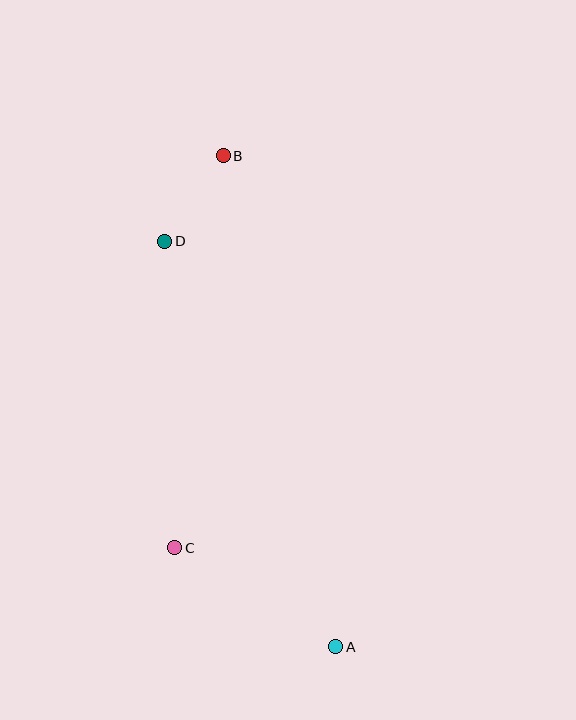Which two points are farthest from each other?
Points A and B are farthest from each other.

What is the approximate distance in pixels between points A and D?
The distance between A and D is approximately 440 pixels.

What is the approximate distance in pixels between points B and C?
The distance between B and C is approximately 395 pixels.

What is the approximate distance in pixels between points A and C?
The distance between A and C is approximately 189 pixels.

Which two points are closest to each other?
Points B and D are closest to each other.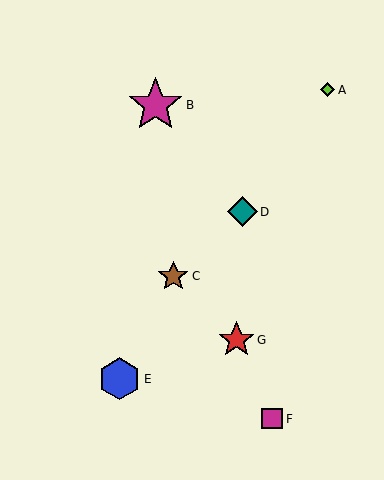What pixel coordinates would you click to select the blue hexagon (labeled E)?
Click at (120, 379) to select the blue hexagon E.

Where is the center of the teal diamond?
The center of the teal diamond is at (242, 212).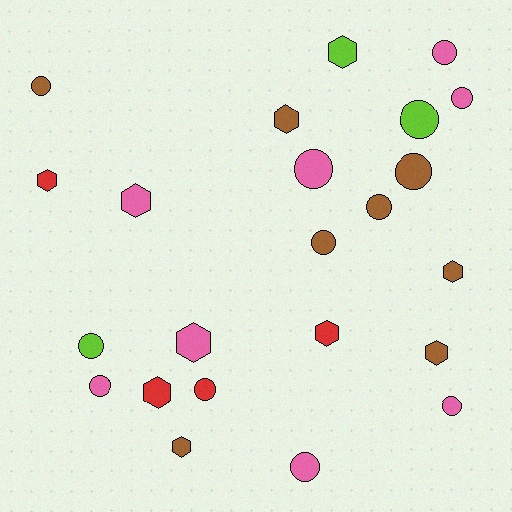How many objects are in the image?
There are 23 objects.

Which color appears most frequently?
Pink, with 8 objects.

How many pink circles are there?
There are 6 pink circles.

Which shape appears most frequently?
Circle, with 13 objects.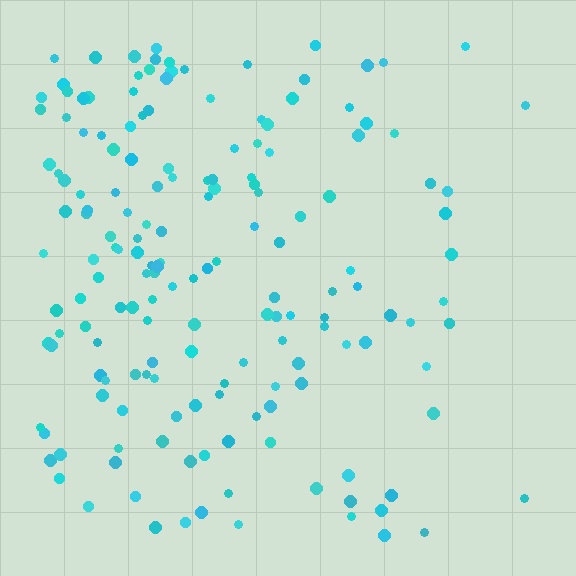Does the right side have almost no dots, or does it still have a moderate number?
Still a moderate number, just noticeably fewer than the left.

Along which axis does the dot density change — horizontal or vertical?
Horizontal.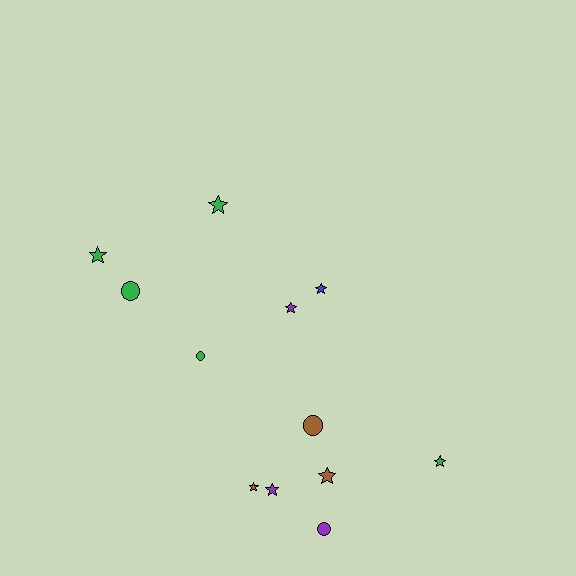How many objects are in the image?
There are 12 objects.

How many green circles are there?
There are 2 green circles.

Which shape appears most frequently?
Star, with 8 objects.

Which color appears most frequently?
Green, with 5 objects.